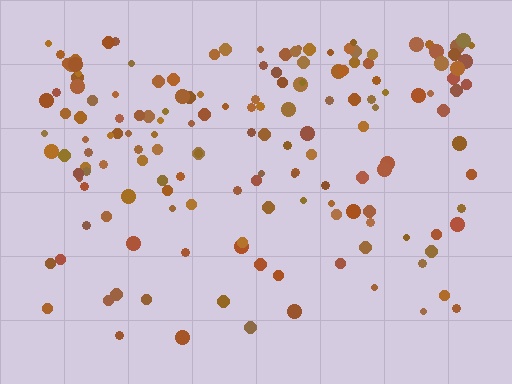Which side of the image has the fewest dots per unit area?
The bottom.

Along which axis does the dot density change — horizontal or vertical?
Vertical.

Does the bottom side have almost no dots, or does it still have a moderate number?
Still a moderate number, just noticeably fewer than the top.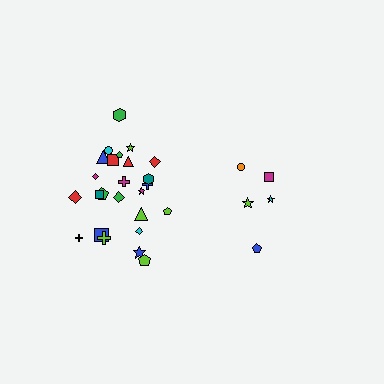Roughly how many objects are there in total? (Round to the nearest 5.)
Roughly 30 objects in total.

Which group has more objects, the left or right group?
The left group.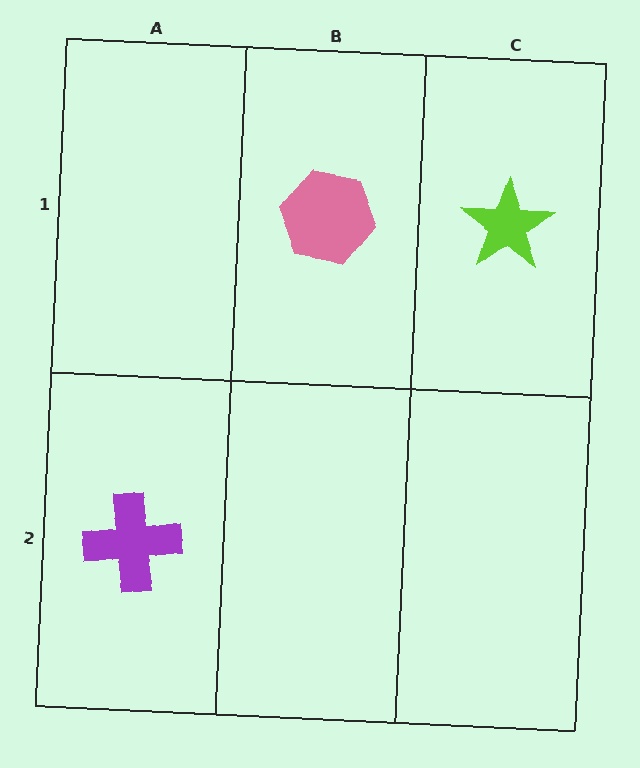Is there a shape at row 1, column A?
No, that cell is empty.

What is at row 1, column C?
A lime star.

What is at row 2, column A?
A purple cross.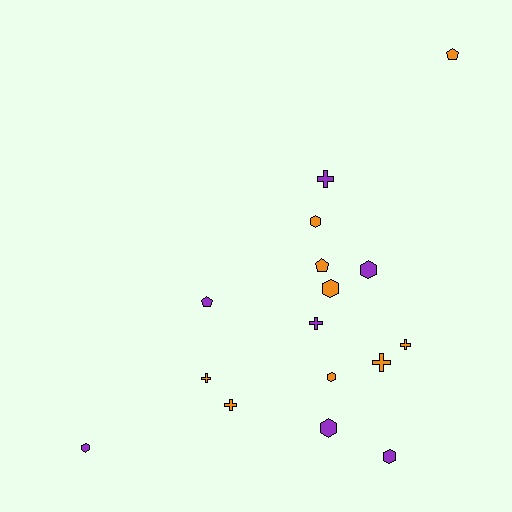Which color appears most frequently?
Orange, with 9 objects.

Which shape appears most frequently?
Hexagon, with 7 objects.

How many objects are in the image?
There are 16 objects.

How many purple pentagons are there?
There is 1 purple pentagon.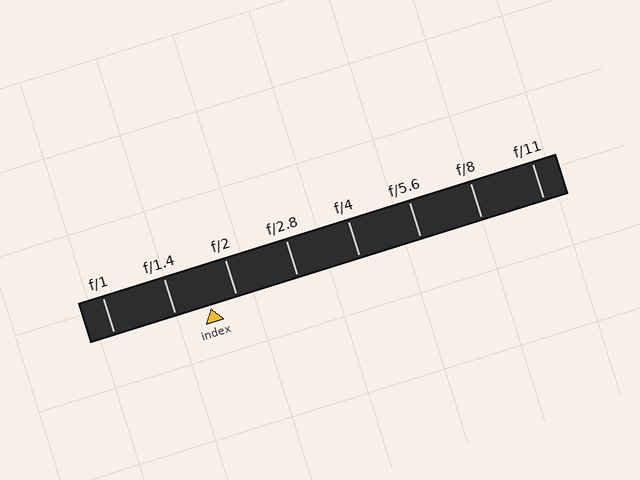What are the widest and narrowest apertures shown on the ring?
The widest aperture shown is f/1 and the narrowest is f/11.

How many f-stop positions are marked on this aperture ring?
There are 8 f-stop positions marked.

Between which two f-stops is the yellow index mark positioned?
The index mark is between f/1.4 and f/2.